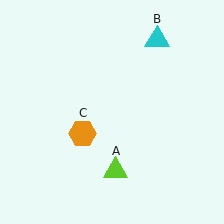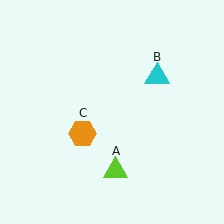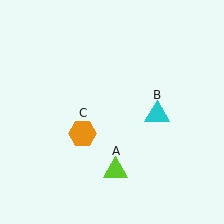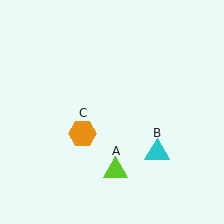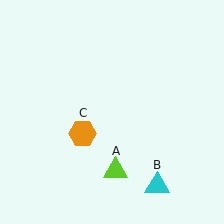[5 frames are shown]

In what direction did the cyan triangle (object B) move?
The cyan triangle (object B) moved down.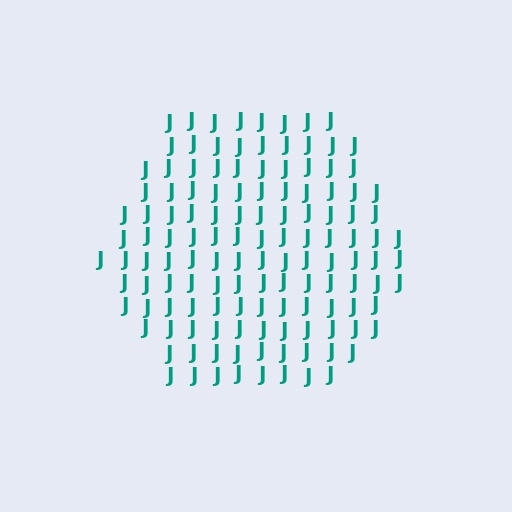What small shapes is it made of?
It is made of small letter J's.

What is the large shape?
The large shape is a hexagon.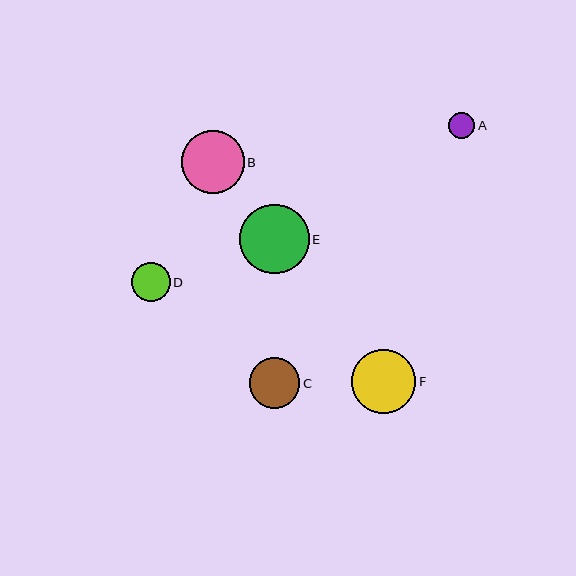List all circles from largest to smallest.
From largest to smallest: E, F, B, C, D, A.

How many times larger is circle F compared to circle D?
Circle F is approximately 1.6 times the size of circle D.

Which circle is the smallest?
Circle A is the smallest with a size of approximately 26 pixels.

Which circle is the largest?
Circle E is the largest with a size of approximately 69 pixels.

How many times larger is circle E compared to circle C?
Circle E is approximately 1.4 times the size of circle C.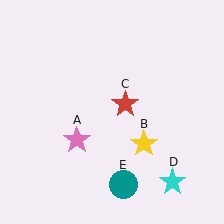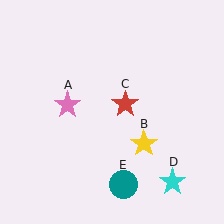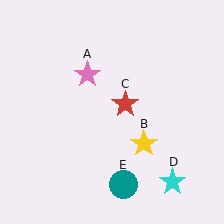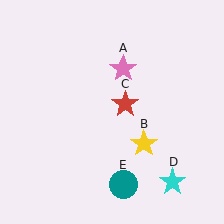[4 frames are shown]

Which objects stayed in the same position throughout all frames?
Yellow star (object B) and red star (object C) and cyan star (object D) and teal circle (object E) remained stationary.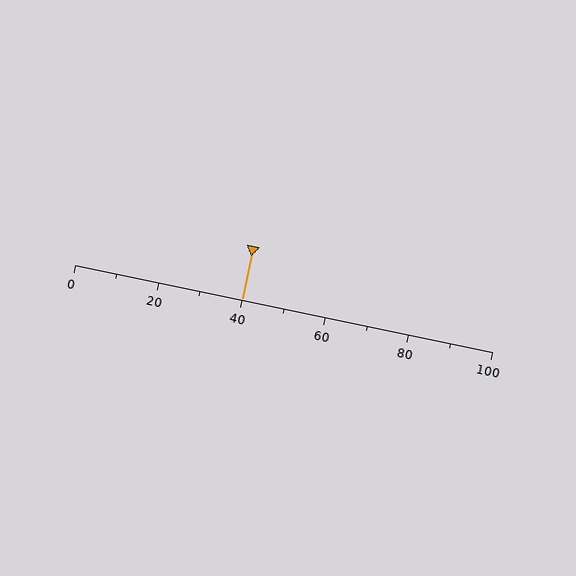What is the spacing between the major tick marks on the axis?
The major ticks are spaced 20 apart.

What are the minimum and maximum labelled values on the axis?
The axis runs from 0 to 100.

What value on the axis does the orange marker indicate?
The marker indicates approximately 40.